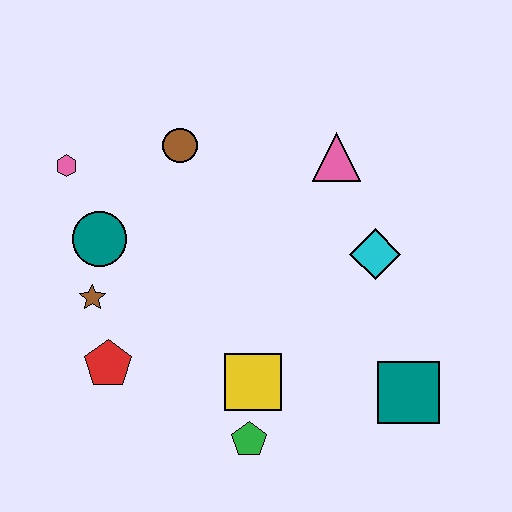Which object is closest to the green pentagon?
The yellow square is closest to the green pentagon.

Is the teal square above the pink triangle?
No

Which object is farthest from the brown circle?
The teal square is farthest from the brown circle.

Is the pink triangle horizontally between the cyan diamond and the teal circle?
Yes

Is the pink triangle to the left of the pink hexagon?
No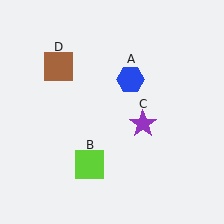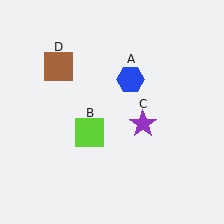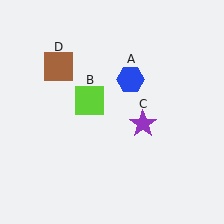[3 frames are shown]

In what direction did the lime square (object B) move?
The lime square (object B) moved up.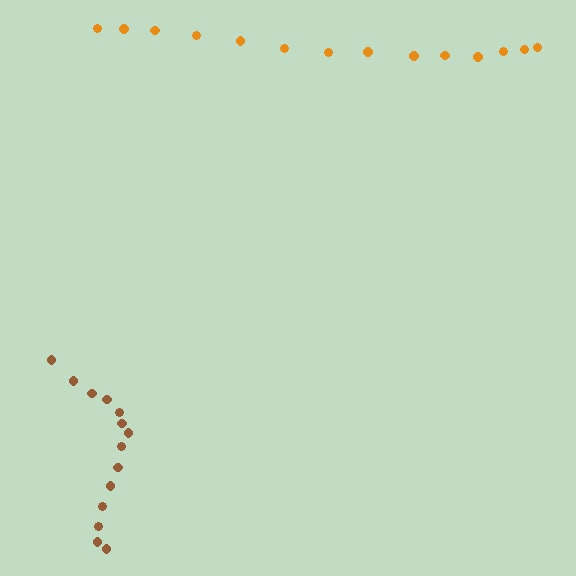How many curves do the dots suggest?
There are 2 distinct paths.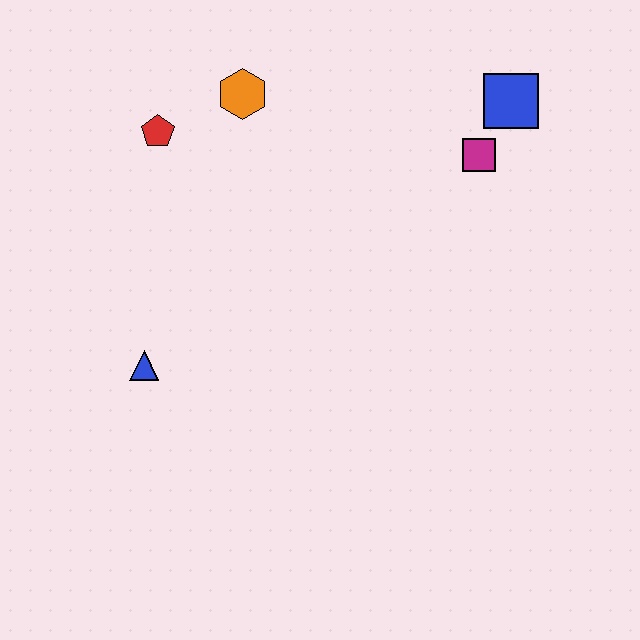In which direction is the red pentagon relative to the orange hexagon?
The red pentagon is to the left of the orange hexagon.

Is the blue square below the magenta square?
No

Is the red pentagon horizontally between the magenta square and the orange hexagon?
No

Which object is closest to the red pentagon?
The orange hexagon is closest to the red pentagon.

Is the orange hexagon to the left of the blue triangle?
No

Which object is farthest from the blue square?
The blue triangle is farthest from the blue square.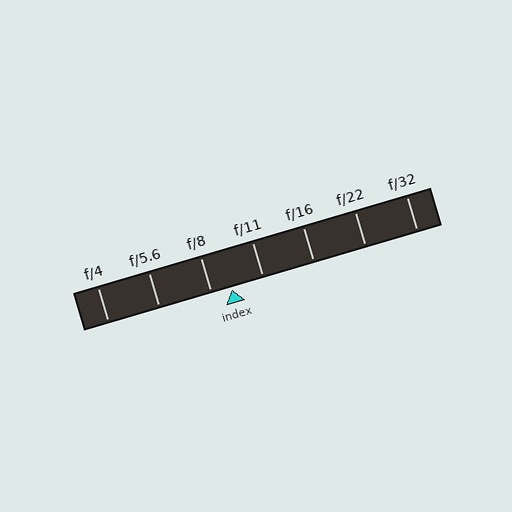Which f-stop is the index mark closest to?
The index mark is closest to f/8.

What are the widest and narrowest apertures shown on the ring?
The widest aperture shown is f/4 and the narrowest is f/32.